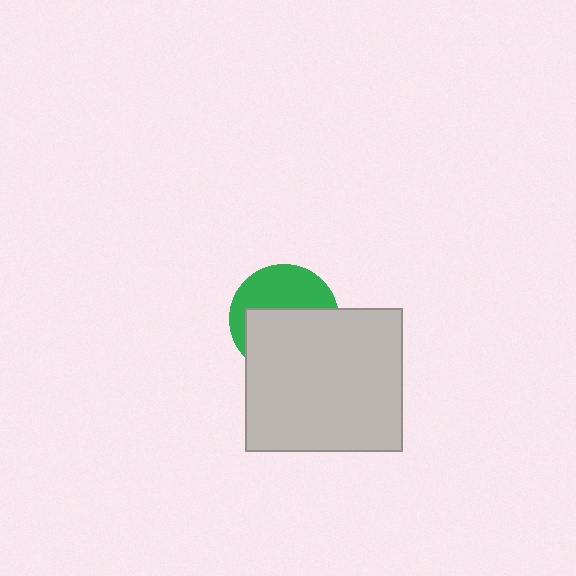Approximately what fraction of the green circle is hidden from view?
Roughly 57% of the green circle is hidden behind the light gray rectangle.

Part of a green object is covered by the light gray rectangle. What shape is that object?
It is a circle.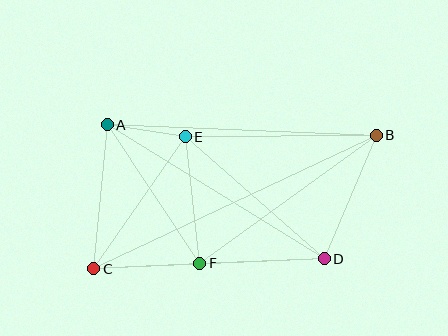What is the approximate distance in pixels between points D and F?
The distance between D and F is approximately 125 pixels.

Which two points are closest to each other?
Points A and E are closest to each other.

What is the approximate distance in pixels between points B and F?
The distance between B and F is approximately 218 pixels.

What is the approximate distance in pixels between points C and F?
The distance between C and F is approximately 106 pixels.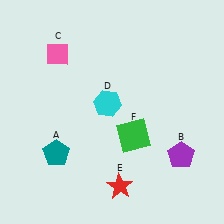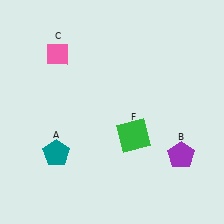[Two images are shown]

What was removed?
The cyan hexagon (D), the red star (E) were removed in Image 2.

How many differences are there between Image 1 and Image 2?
There are 2 differences between the two images.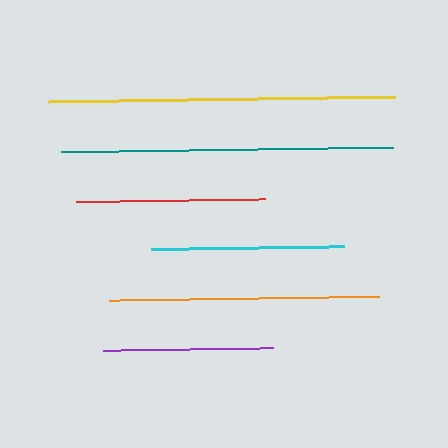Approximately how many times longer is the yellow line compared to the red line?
The yellow line is approximately 1.8 times the length of the red line.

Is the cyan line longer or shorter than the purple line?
The cyan line is longer than the purple line.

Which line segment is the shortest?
The purple line is the shortest at approximately 170 pixels.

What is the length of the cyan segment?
The cyan segment is approximately 193 pixels long.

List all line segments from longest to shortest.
From longest to shortest: yellow, teal, orange, cyan, red, purple.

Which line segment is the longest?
The yellow line is the longest at approximately 347 pixels.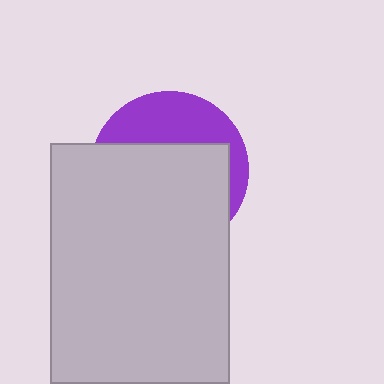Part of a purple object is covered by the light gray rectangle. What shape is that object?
It is a circle.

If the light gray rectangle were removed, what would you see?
You would see the complete purple circle.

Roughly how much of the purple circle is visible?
A small part of it is visible (roughly 35%).